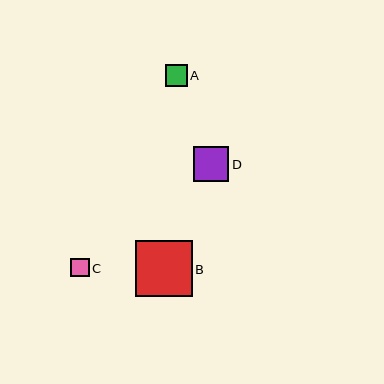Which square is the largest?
Square B is the largest with a size of approximately 56 pixels.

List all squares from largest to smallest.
From largest to smallest: B, D, A, C.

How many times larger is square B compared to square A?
Square B is approximately 2.5 times the size of square A.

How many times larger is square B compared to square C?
Square B is approximately 3.0 times the size of square C.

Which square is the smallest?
Square C is the smallest with a size of approximately 19 pixels.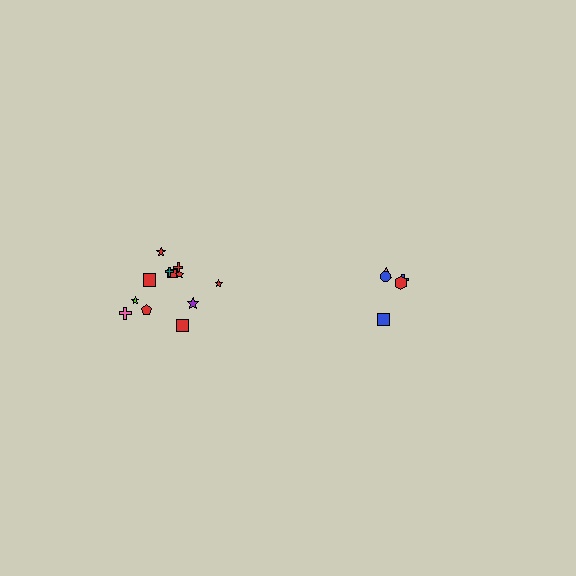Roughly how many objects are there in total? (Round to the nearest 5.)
Roughly 15 objects in total.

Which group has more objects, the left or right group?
The left group.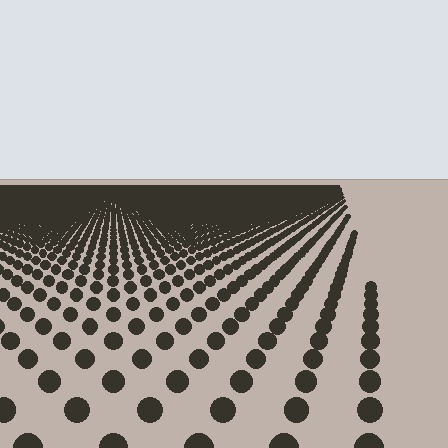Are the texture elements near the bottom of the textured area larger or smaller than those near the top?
Larger. Near the bottom, elements are closer to the viewer and appear at a bigger on-screen size.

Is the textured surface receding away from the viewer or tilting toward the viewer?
The surface is receding away from the viewer. Texture elements get smaller and denser toward the top.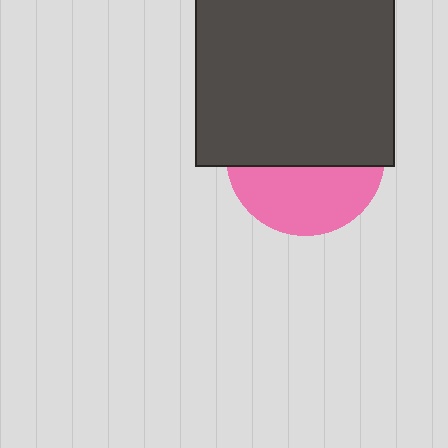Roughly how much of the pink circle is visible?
A small part of it is visible (roughly 41%).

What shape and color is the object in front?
The object in front is a dark gray square.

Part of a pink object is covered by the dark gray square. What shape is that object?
It is a circle.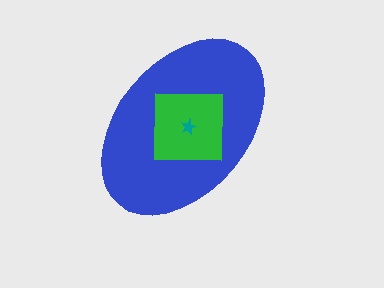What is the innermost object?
The teal star.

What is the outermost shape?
The blue ellipse.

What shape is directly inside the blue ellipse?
The green square.